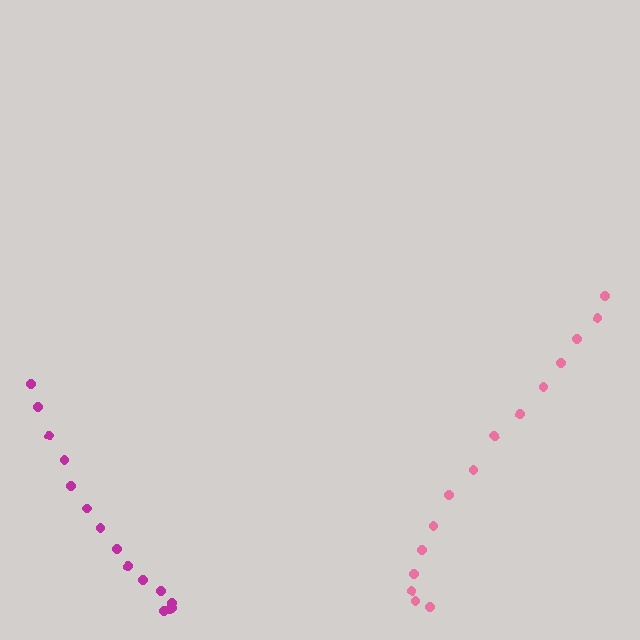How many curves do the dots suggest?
There are 2 distinct paths.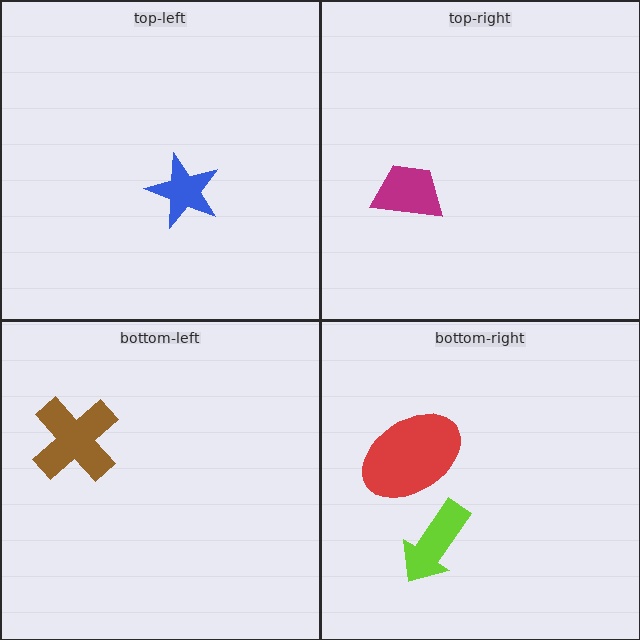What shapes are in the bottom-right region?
The red ellipse, the lime arrow.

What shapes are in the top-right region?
The magenta trapezoid.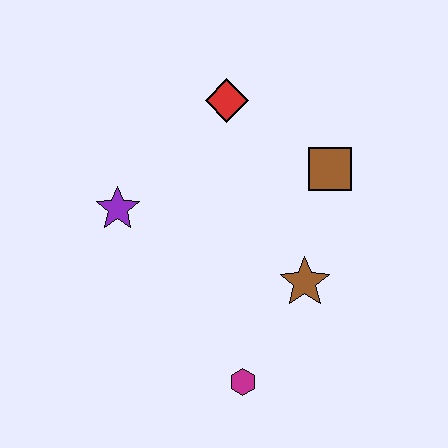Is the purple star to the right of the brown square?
No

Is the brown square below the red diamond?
Yes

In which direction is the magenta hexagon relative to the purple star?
The magenta hexagon is below the purple star.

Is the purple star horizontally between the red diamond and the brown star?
No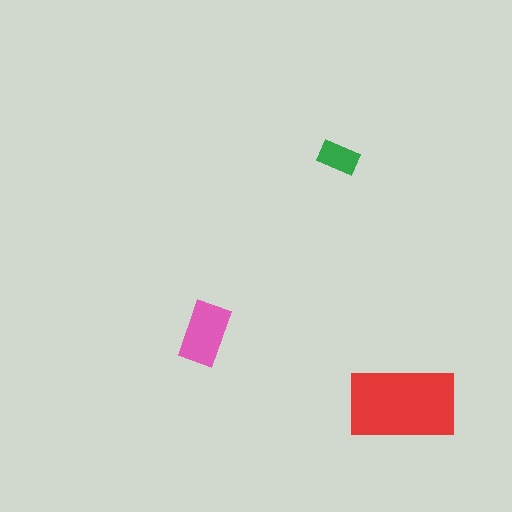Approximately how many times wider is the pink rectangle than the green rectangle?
About 1.5 times wider.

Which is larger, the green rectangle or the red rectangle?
The red one.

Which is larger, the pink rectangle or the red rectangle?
The red one.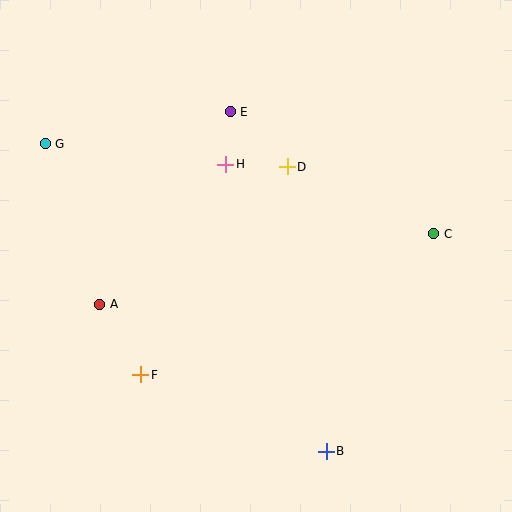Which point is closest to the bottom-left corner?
Point F is closest to the bottom-left corner.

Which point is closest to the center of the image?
Point D at (287, 167) is closest to the center.